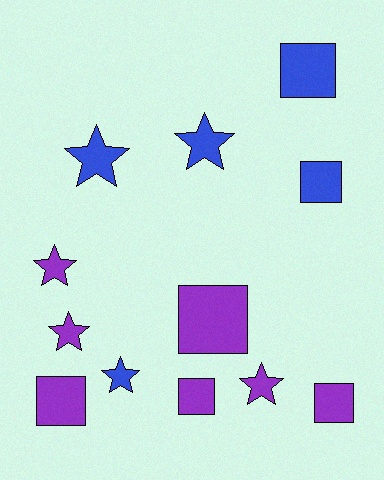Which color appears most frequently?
Purple, with 7 objects.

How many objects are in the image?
There are 12 objects.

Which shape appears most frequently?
Star, with 6 objects.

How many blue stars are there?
There are 3 blue stars.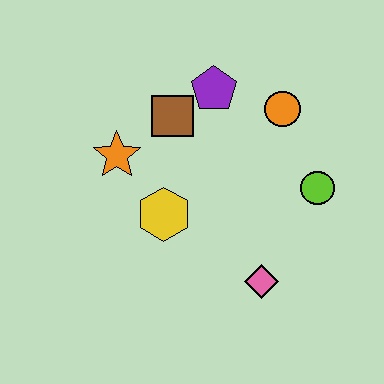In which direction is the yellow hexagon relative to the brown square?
The yellow hexagon is below the brown square.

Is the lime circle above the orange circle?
No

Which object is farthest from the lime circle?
The orange star is farthest from the lime circle.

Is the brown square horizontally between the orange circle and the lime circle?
No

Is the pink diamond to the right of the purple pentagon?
Yes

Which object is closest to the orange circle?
The purple pentagon is closest to the orange circle.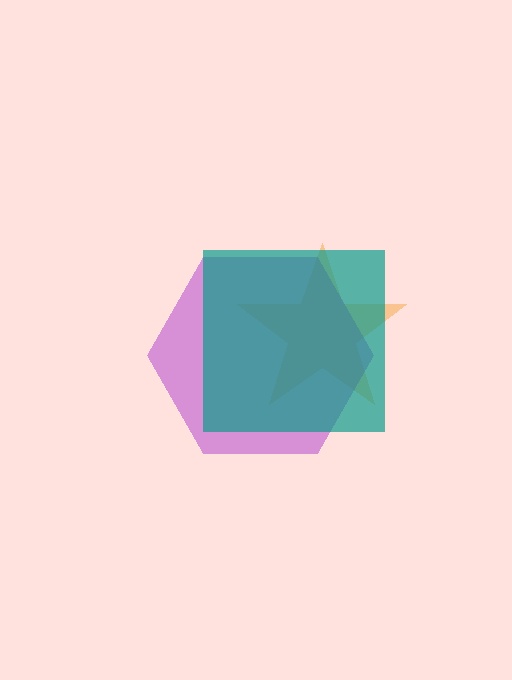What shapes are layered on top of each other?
The layered shapes are: an orange star, a purple hexagon, a teal square.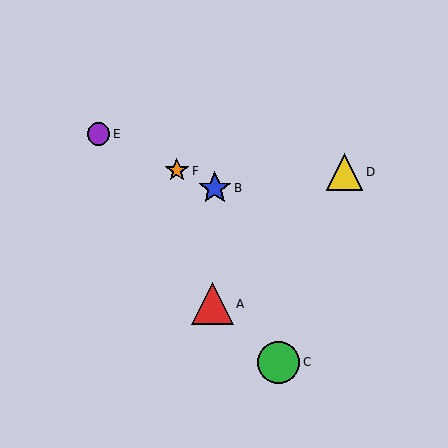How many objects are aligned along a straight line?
3 objects (B, E, F) are aligned along a straight line.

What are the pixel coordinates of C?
Object C is at (279, 362).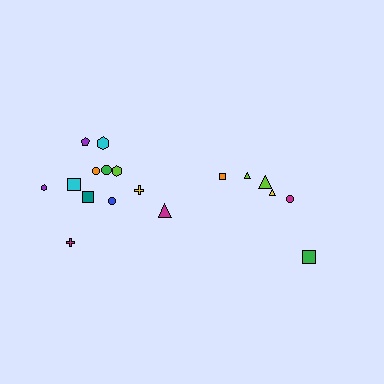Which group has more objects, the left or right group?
The left group.